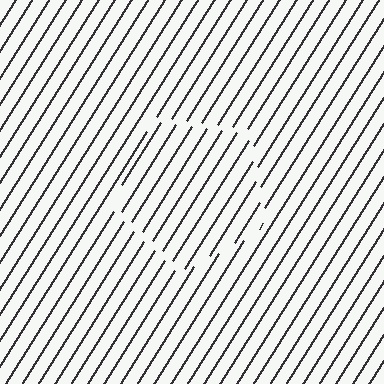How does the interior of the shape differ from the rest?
The interior of the shape contains the same grating, shifted by half a period — the contour is defined by the phase discontinuity where line-ends from the inner and outer gratings abut.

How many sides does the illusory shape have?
5 sides — the line-ends trace a pentagon.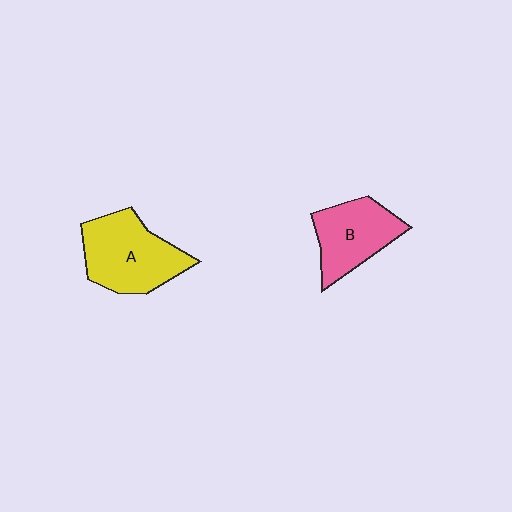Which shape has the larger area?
Shape A (yellow).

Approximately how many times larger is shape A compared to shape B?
Approximately 1.3 times.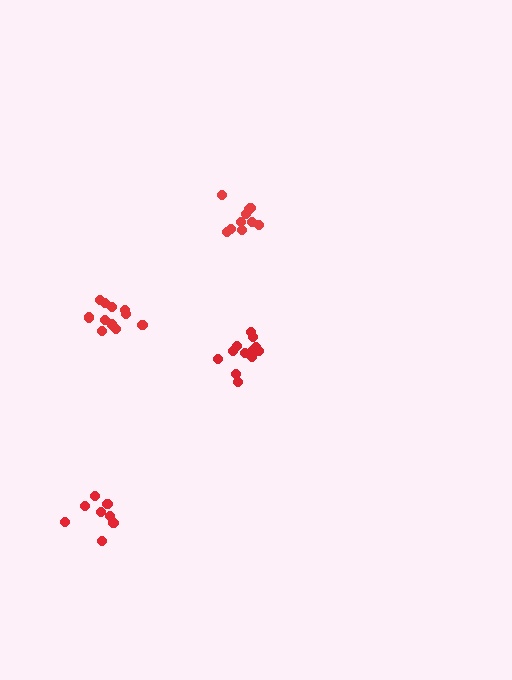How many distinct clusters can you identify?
There are 4 distinct clusters.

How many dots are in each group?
Group 1: 10 dots, Group 2: 13 dots, Group 3: 11 dots, Group 4: 8 dots (42 total).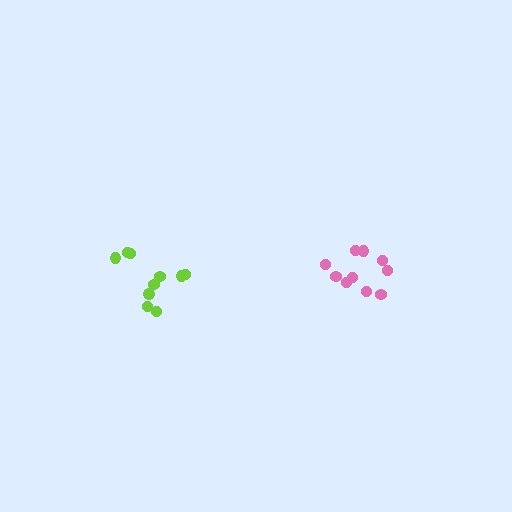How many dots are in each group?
Group 1: 10 dots, Group 2: 10 dots (20 total).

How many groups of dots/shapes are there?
There are 2 groups.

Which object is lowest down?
The lime cluster is bottommost.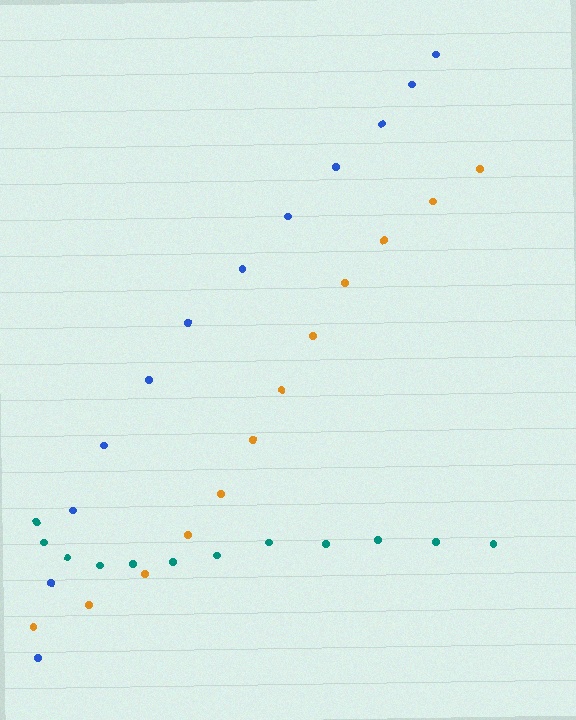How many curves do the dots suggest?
There are 3 distinct paths.